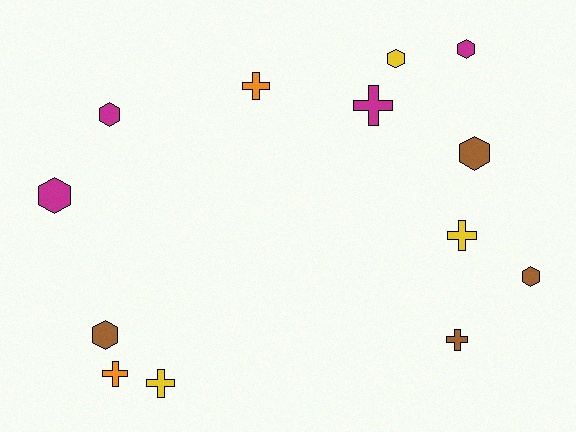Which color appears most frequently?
Brown, with 4 objects.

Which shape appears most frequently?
Hexagon, with 7 objects.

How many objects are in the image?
There are 13 objects.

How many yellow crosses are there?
There are 2 yellow crosses.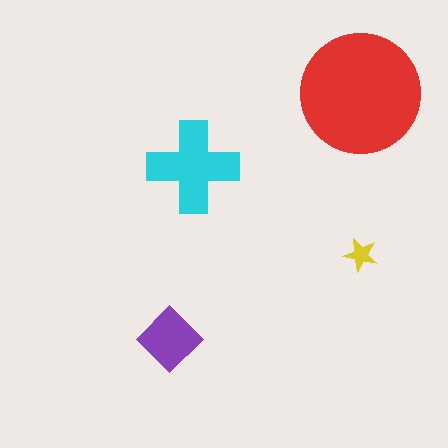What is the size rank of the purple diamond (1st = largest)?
3rd.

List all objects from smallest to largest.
The yellow star, the purple diamond, the cyan cross, the red circle.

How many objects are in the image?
There are 4 objects in the image.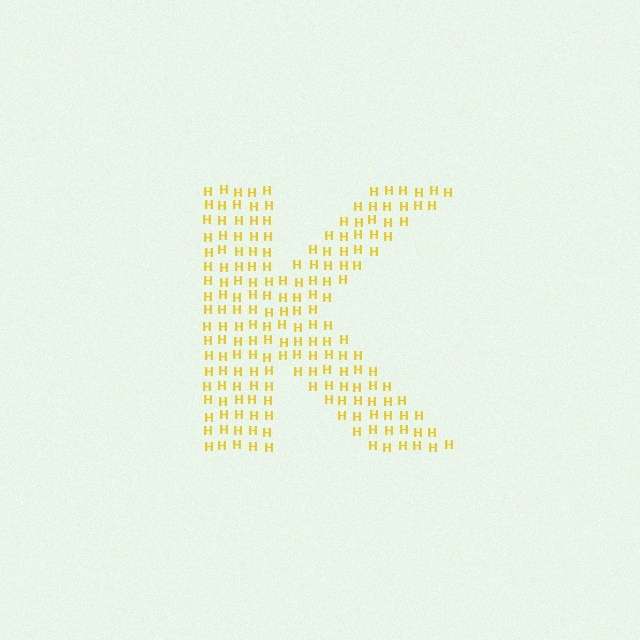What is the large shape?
The large shape is the letter K.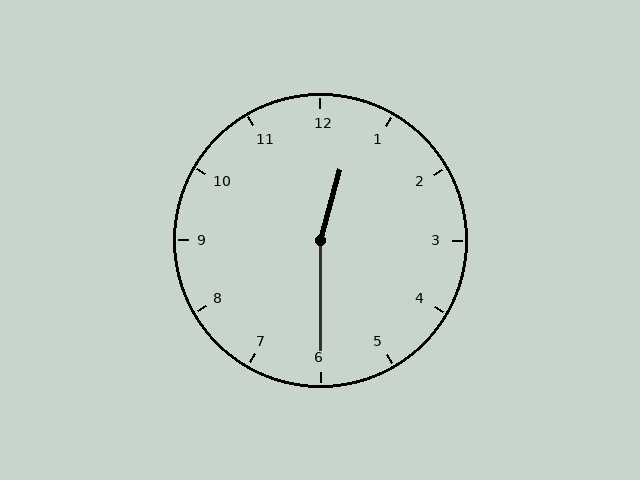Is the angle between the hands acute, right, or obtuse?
It is obtuse.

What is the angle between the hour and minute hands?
Approximately 165 degrees.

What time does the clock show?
12:30.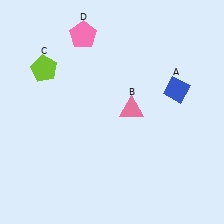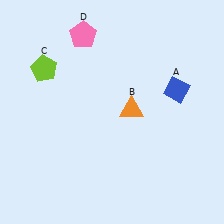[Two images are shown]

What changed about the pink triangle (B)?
In Image 1, B is pink. In Image 2, it changed to orange.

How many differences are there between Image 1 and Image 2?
There is 1 difference between the two images.